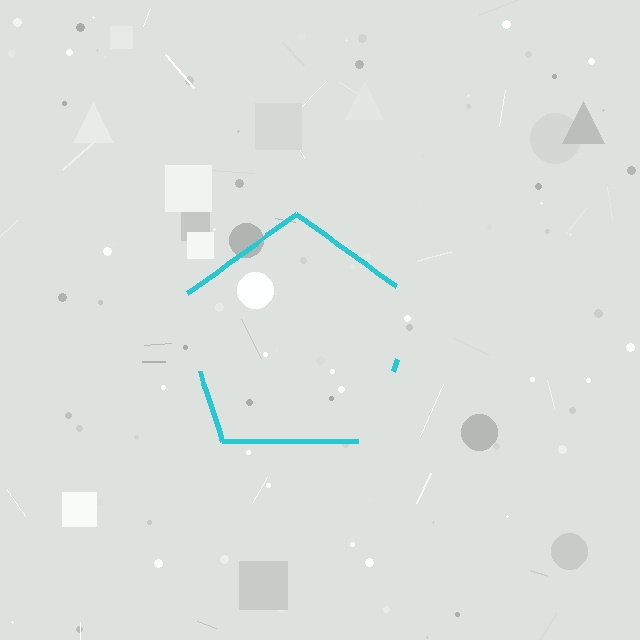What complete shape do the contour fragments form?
The contour fragments form a pentagon.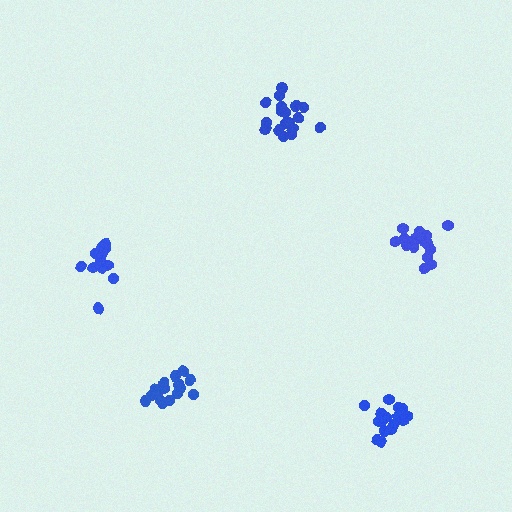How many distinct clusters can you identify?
There are 5 distinct clusters.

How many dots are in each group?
Group 1: 18 dots, Group 2: 12 dots, Group 3: 16 dots, Group 4: 17 dots, Group 5: 18 dots (81 total).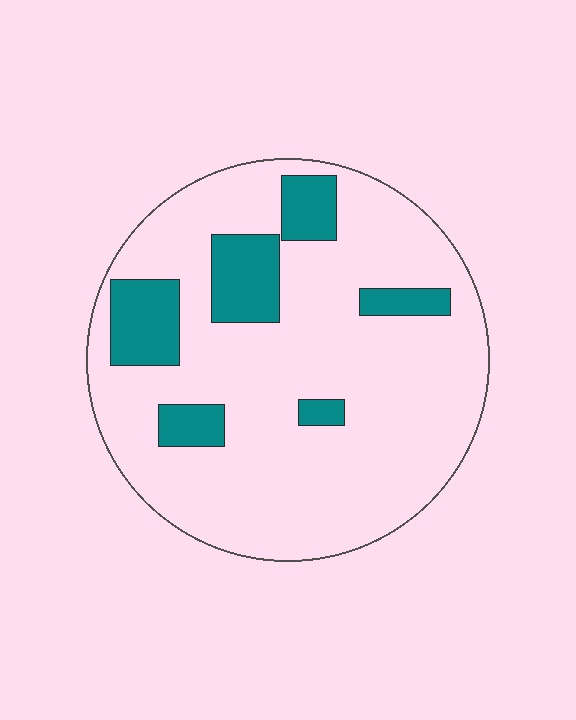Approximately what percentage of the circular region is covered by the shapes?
Approximately 20%.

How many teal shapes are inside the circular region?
6.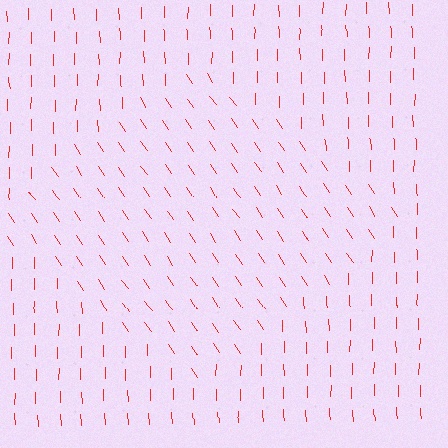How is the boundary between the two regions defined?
The boundary is defined purely by a change in line orientation (approximately 33 degrees difference). All lines are the same color and thickness.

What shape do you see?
I see a diamond.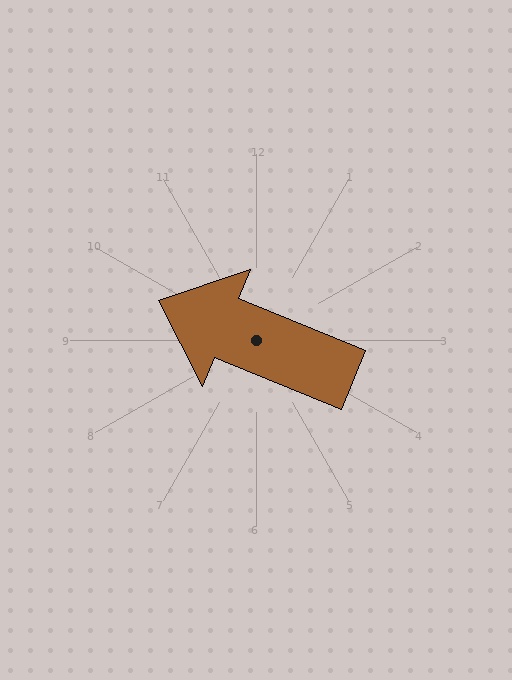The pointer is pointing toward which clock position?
Roughly 10 o'clock.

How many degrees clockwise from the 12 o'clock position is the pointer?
Approximately 292 degrees.